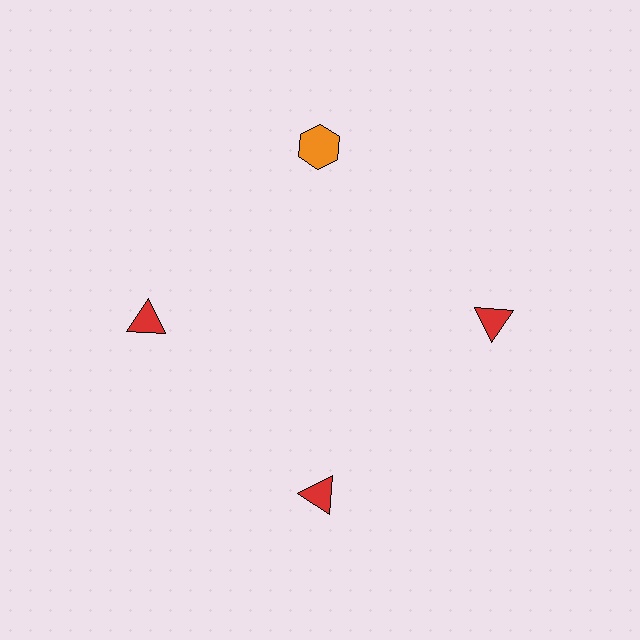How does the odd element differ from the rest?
It differs in both color (orange instead of red) and shape (hexagon instead of triangle).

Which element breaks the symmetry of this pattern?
The orange hexagon at roughly the 12 o'clock position breaks the symmetry. All other shapes are red triangles.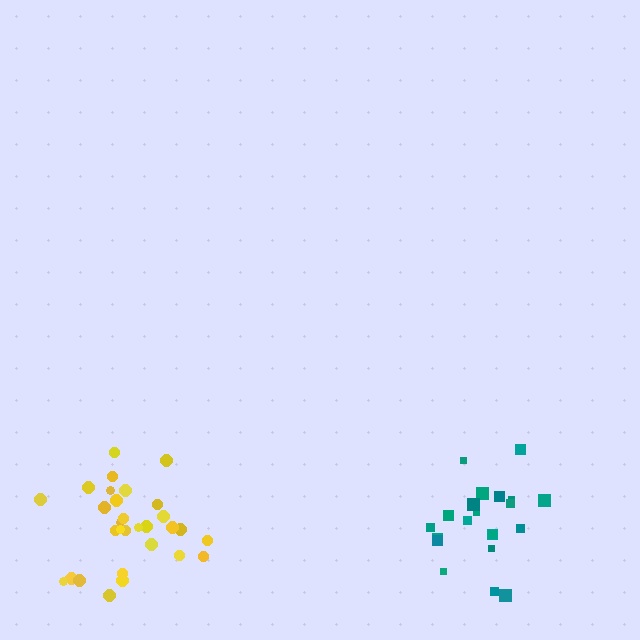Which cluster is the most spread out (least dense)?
Yellow.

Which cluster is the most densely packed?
Teal.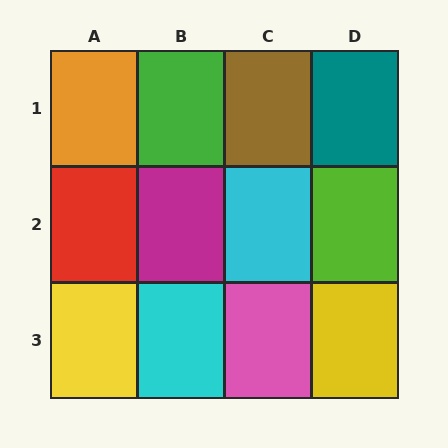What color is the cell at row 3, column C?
Pink.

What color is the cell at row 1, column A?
Orange.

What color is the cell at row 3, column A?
Yellow.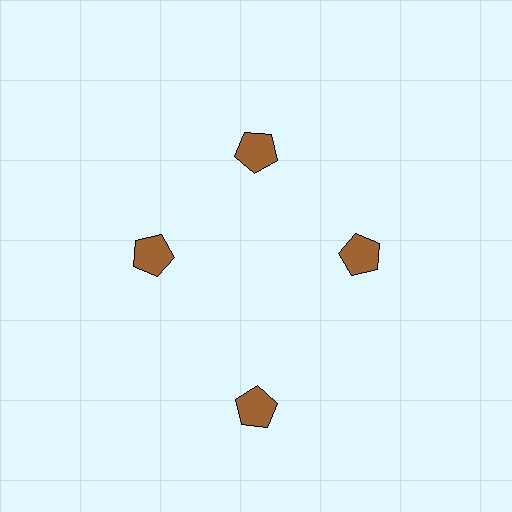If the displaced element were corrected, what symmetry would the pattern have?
It would have 4-fold rotational symmetry — the pattern would map onto itself every 90 degrees.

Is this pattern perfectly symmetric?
No. The 4 brown pentagons are arranged in a ring, but one element near the 6 o'clock position is pushed outward from the center, breaking the 4-fold rotational symmetry.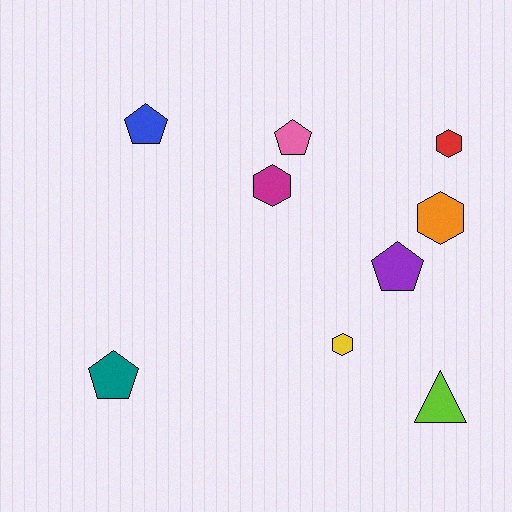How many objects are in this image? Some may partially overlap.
There are 9 objects.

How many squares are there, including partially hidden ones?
There are no squares.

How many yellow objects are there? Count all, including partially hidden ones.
There is 1 yellow object.